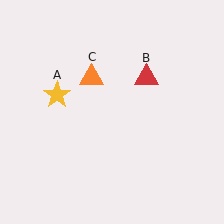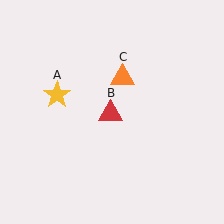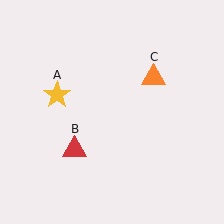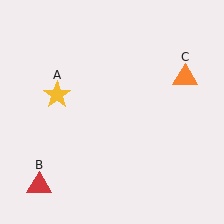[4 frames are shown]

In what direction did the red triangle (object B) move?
The red triangle (object B) moved down and to the left.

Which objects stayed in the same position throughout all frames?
Yellow star (object A) remained stationary.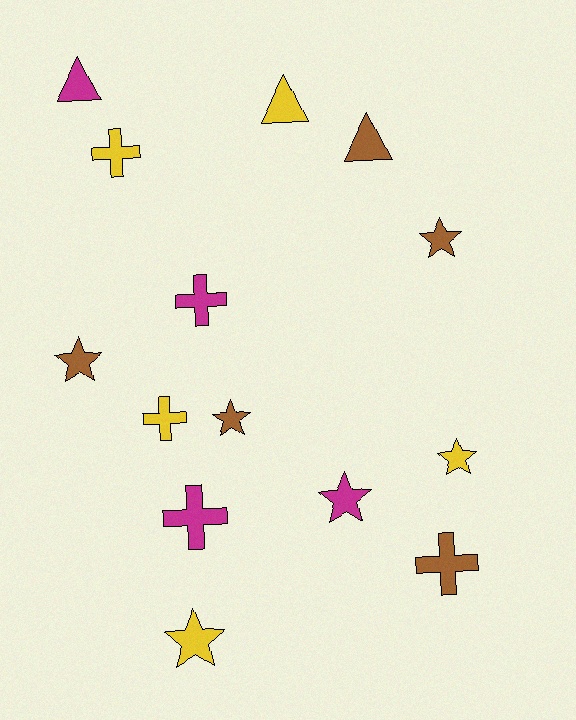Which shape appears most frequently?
Star, with 6 objects.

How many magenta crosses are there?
There are 2 magenta crosses.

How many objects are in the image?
There are 14 objects.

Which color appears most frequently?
Yellow, with 5 objects.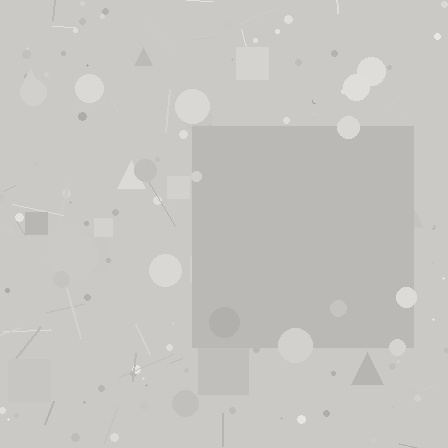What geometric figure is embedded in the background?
A square is embedded in the background.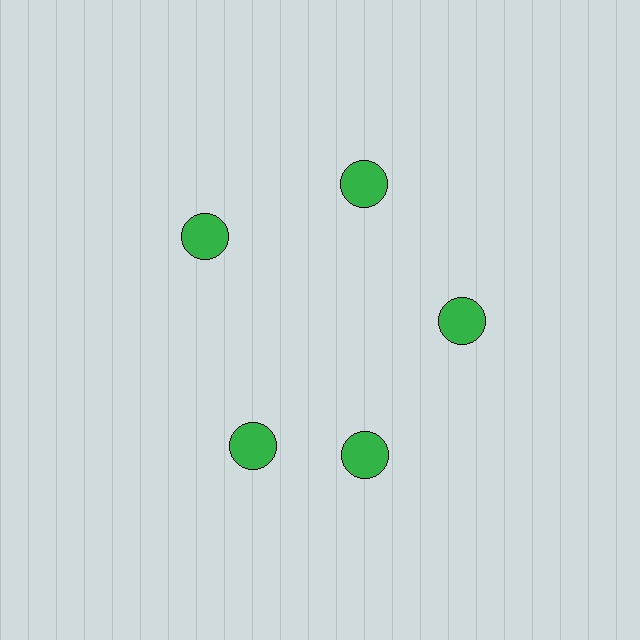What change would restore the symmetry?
The symmetry would be restored by rotating it back into even spacing with its neighbors so that all 5 circles sit at equal angles and equal distance from the center.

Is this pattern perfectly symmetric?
No. The 5 green circles are arranged in a ring, but one element near the 8 o'clock position is rotated out of alignment along the ring, breaking the 5-fold rotational symmetry.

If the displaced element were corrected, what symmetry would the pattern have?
It would have 5-fold rotational symmetry — the pattern would map onto itself every 72 degrees.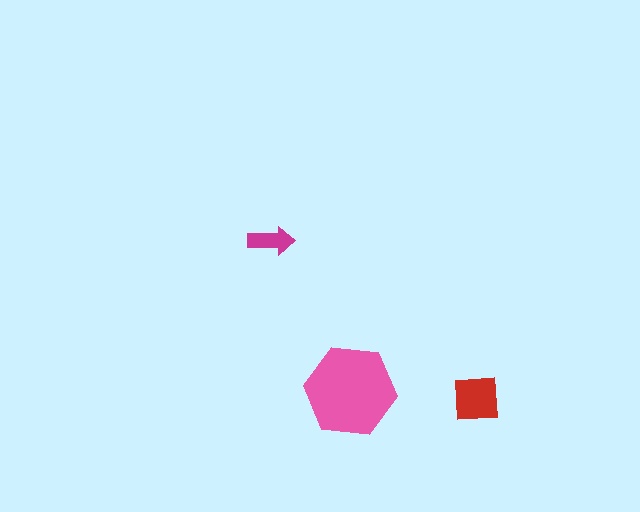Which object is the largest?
The pink hexagon.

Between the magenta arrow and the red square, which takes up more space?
The red square.